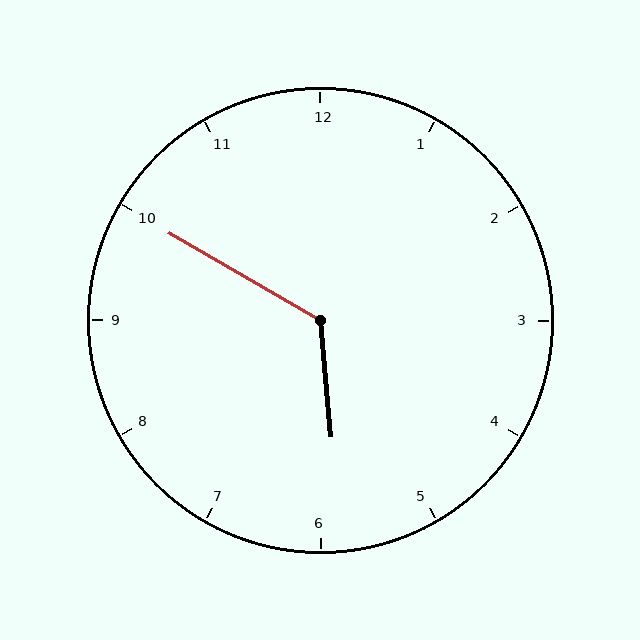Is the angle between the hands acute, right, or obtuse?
It is obtuse.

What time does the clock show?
5:50.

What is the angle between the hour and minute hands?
Approximately 125 degrees.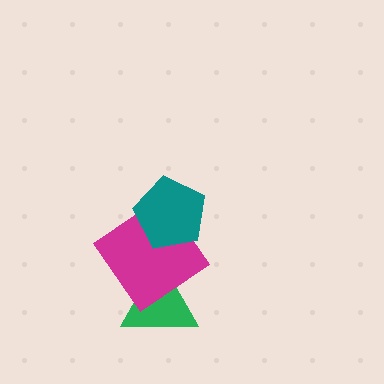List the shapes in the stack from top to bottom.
From top to bottom: the teal pentagon, the magenta diamond, the green triangle.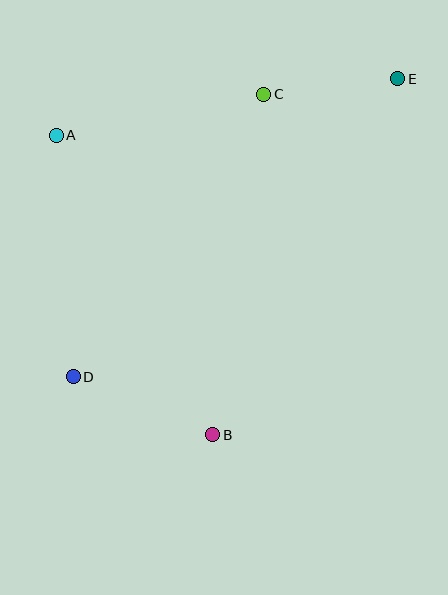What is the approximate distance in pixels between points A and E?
The distance between A and E is approximately 346 pixels.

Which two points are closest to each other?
Points C and E are closest to each other.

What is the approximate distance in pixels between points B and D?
The distance between B and D is approximately 151 pixels.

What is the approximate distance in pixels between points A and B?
The distance between A and B is approximately 338 pixels.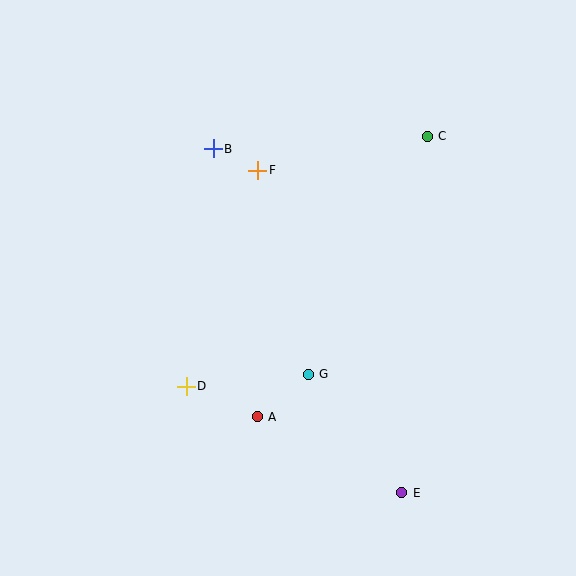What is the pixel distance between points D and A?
The distance between D and A is 77 pixels.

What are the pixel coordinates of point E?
Point E is at (402, 493).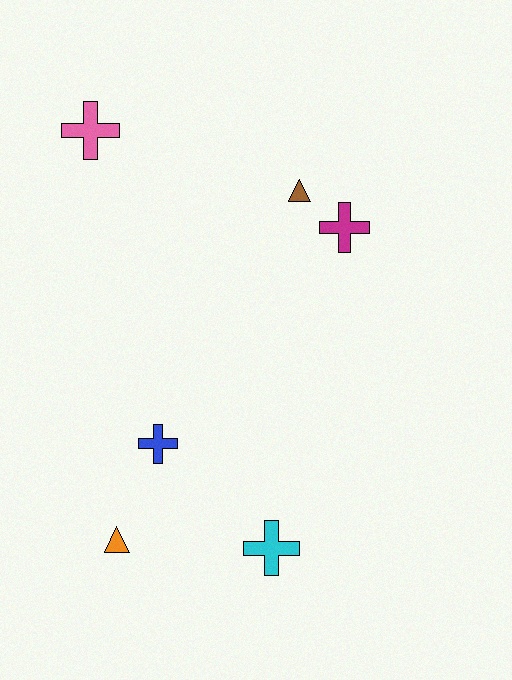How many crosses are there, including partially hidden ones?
There are 4 crosses.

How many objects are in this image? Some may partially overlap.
There are 6 objects.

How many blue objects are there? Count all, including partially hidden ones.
There is 1 blue object.